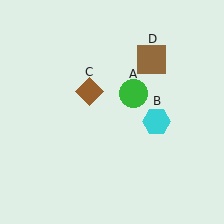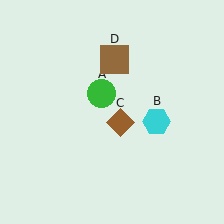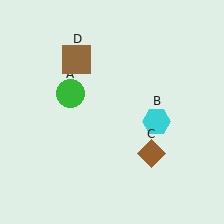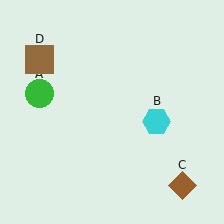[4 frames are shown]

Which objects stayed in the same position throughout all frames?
Cyan hexagon (object B) remained stationary.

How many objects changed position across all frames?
3 objects changed position: green circle (object A), brown diamond (object C), brown square (object D).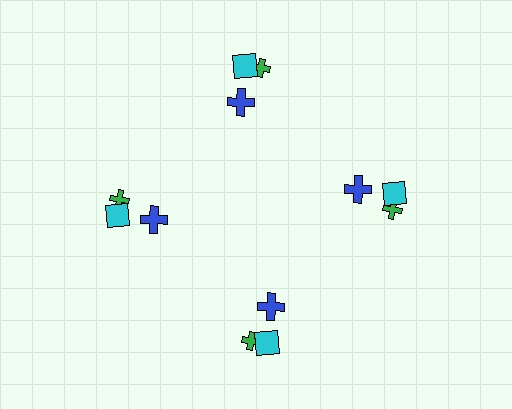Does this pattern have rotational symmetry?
Yes, this pattern has 4-fold rotational symmetry. It looks the same after rotating 90 degrees around the center.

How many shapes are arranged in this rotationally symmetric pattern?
There are 12 shapes, arranged in 4 groups of 3.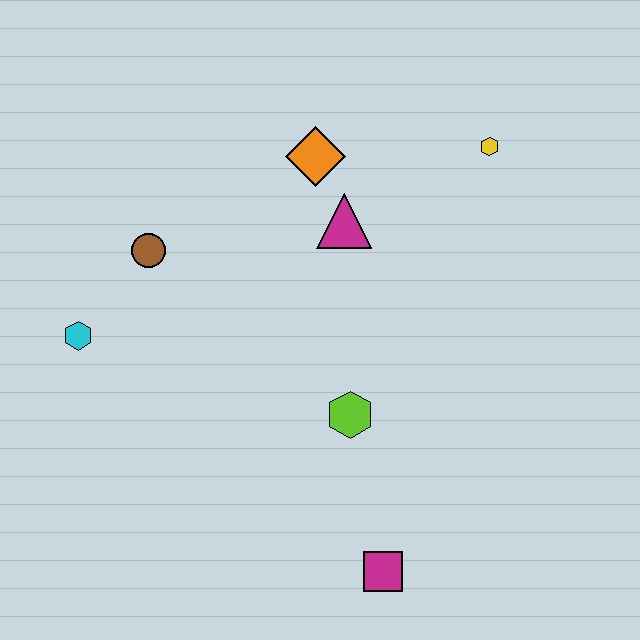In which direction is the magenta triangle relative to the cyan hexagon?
The magenta triangle is to the right of the cyan hexagon.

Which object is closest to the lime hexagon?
The magenta square is closest to the lime hexagon.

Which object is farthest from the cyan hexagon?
The yellow hexagon is farthest from the cyan hexagon.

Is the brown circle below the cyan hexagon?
No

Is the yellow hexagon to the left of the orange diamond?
No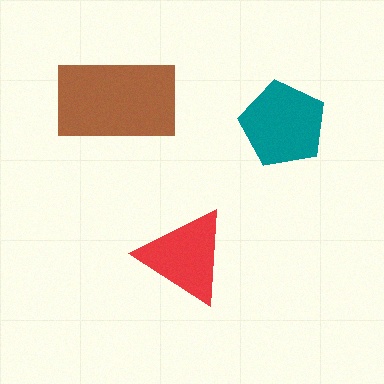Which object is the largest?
The brown rectangle.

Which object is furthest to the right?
The teal pentagon is rightmost.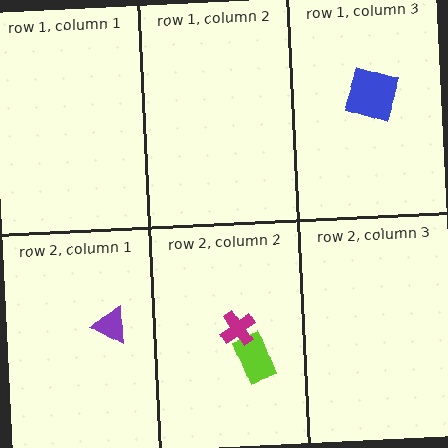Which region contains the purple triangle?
The row 2, column 1 region.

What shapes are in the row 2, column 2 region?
The lime rectangle, the magenta cross.